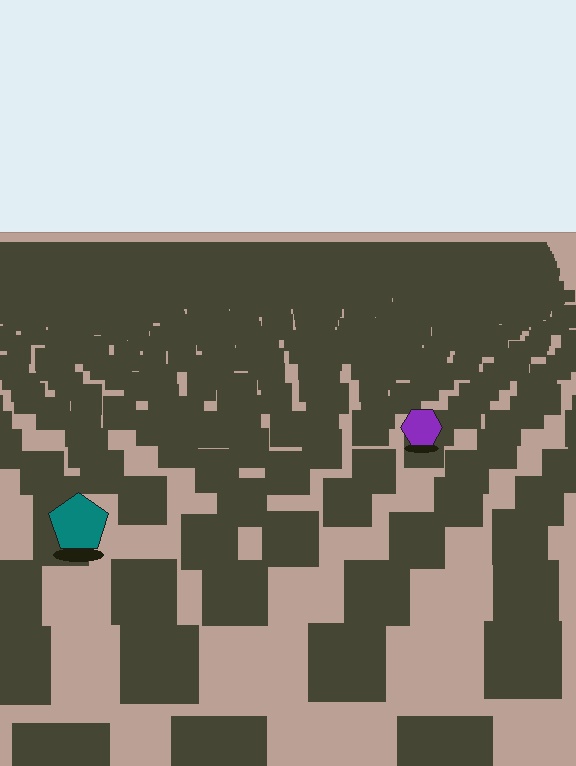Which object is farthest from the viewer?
The purple hexagon is farthest from the viewer. It appears smaller and the ground texture around it is denser.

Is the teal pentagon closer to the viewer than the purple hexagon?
Yes. The teal pentagon is closer — you can tell from the texture gradient: the ground texture is coarser near it.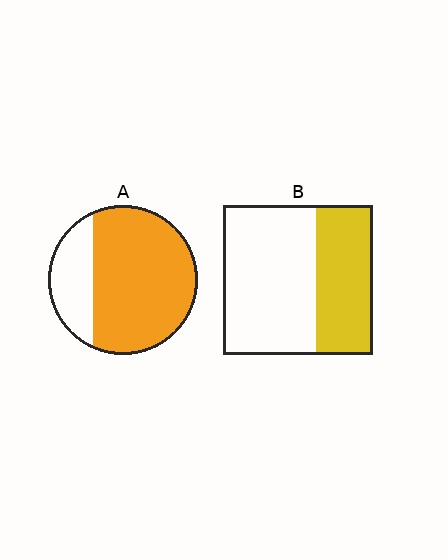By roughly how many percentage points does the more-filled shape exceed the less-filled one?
By roughly 35 percentage points (A over B).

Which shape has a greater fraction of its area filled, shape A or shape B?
Shape A.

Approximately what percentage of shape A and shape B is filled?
A is approximately 75% and B is approximately 40%.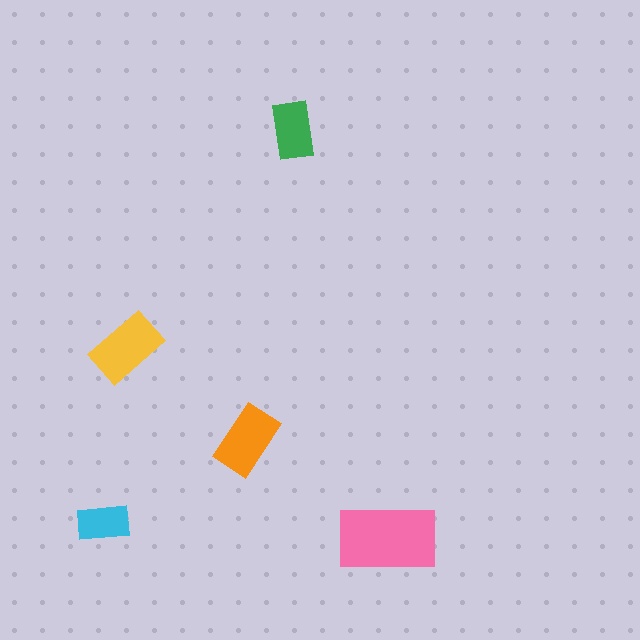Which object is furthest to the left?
The cyan rectangle is leftmost.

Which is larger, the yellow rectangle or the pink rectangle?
The pink one.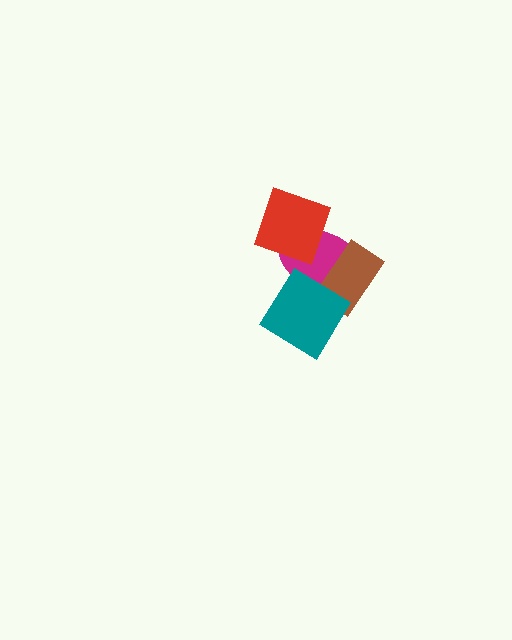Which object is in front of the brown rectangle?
The teal diamond is in front of the brown rectangle.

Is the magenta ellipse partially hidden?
Yes, it is partially covered by another shape.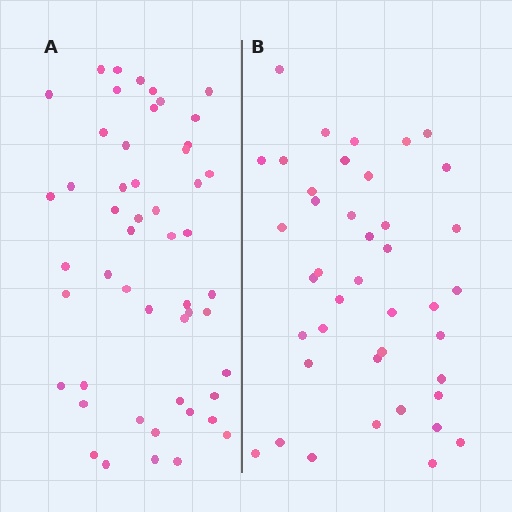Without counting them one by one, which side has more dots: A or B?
Region A (the left region) has more dots.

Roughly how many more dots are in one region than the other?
Region A has roughly 10 or so more dots than region B.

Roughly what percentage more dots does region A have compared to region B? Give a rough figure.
About 25% more.